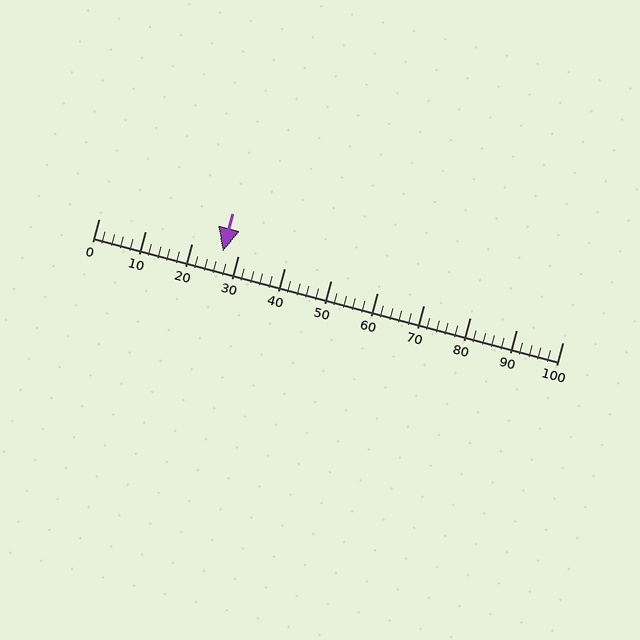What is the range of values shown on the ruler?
The ruler shows values from 0 to 100.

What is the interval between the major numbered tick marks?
The major tick marks are spaced 10 units apart.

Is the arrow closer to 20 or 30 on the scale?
The arrow is closer to 30.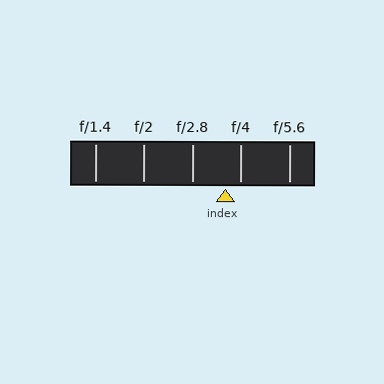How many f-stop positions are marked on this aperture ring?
There are 5 f-stop positions marked.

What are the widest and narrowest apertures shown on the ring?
The widest aperture shown is f/1.4 and the narrowest is f/5.6.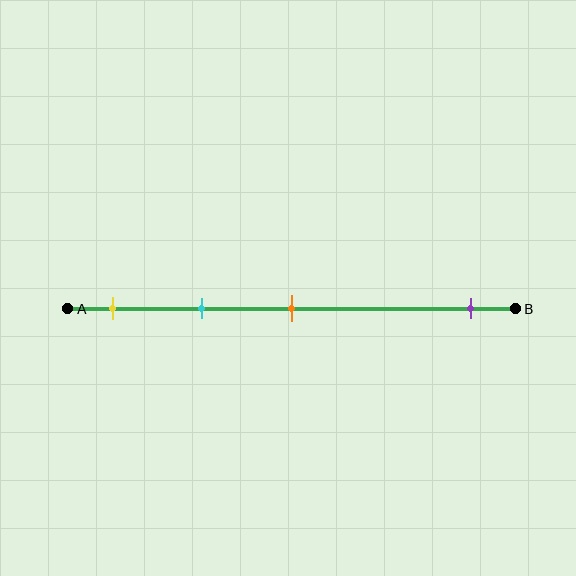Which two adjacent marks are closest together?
The yellow and cyan marks are the closest adjacent pair.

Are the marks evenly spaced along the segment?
No, the marks are not evenly spaced.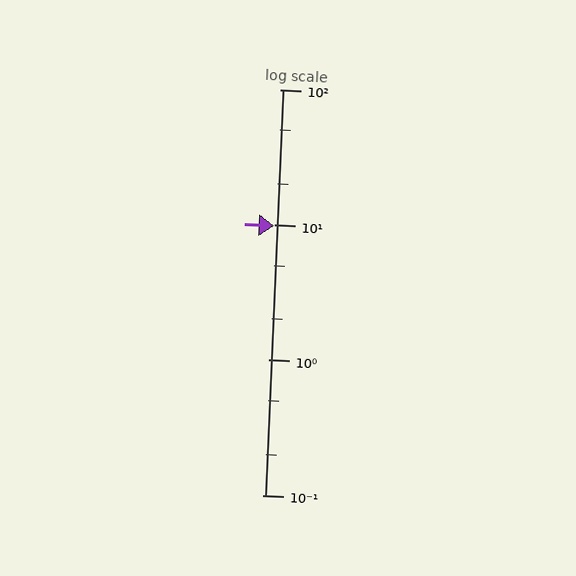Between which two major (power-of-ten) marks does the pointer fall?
The pointer is between 1 and 10.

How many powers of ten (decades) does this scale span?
The scale spans 3 decades, from 0.1 to 100.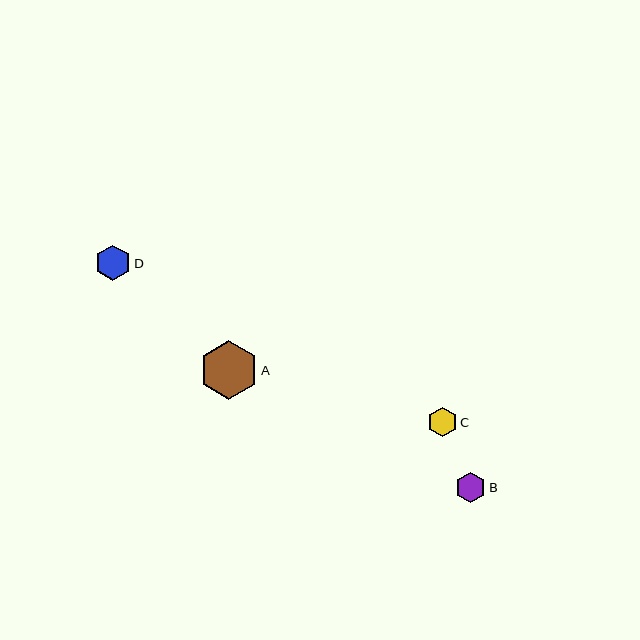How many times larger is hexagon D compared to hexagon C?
Hexagon D is approximately 1.2 times the size of hexagon C.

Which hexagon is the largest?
Hexagon A is the largest with a size of approximately 58 pixels.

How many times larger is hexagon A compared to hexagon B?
Hexagon A is approximately 1.9 times the size of hexagon B.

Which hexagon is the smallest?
Hexagon C is the smallest with a size of approximately 30 pixels.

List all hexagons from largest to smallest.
From largest to smallest: A, D, B, C.